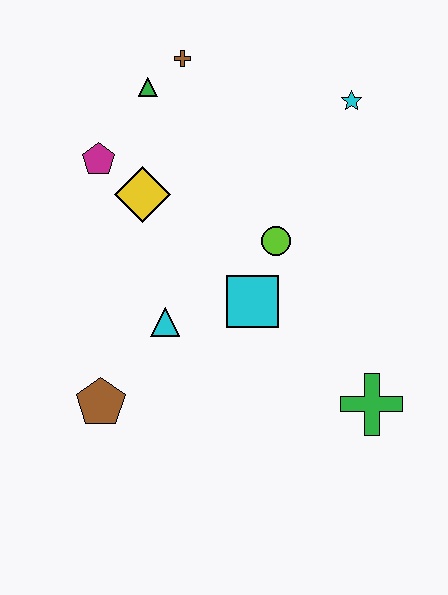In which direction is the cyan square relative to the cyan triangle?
The cyan square is to the right of the cyan triangle.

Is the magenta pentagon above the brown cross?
No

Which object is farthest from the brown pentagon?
The cyan star is farthest from the brown pentagon.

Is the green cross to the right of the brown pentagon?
Yes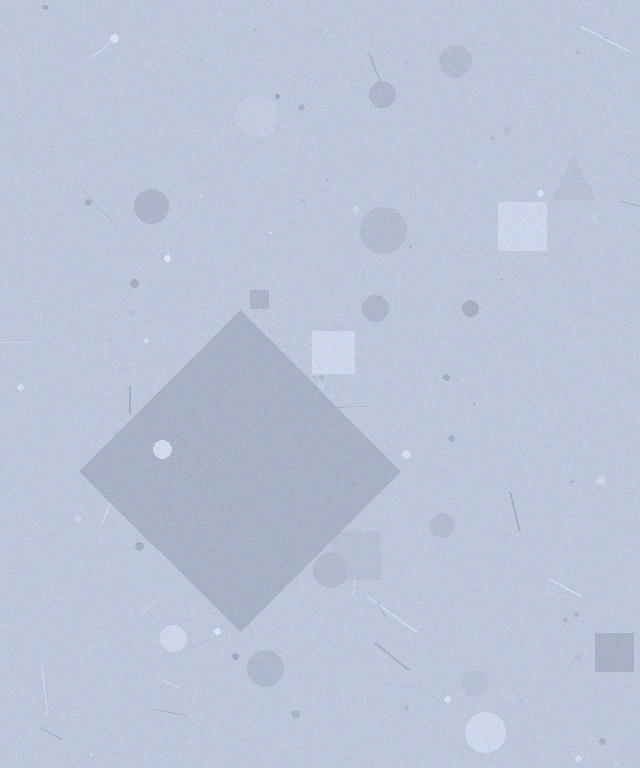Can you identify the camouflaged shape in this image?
The camouflaged shape is a diamond.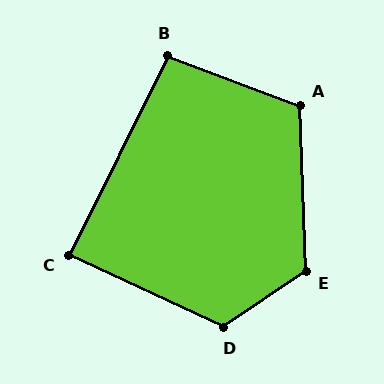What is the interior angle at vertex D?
Approximately 121 degrees (obtuse).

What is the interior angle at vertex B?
Approximately 96 degrees (obtuse).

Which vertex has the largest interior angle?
E, at approximately 122 degrees.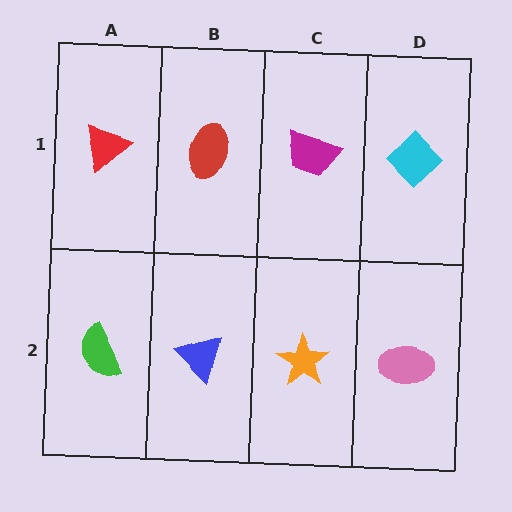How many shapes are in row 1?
4 shapes.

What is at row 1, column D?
A cyan diamond.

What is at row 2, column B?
A blue triangle.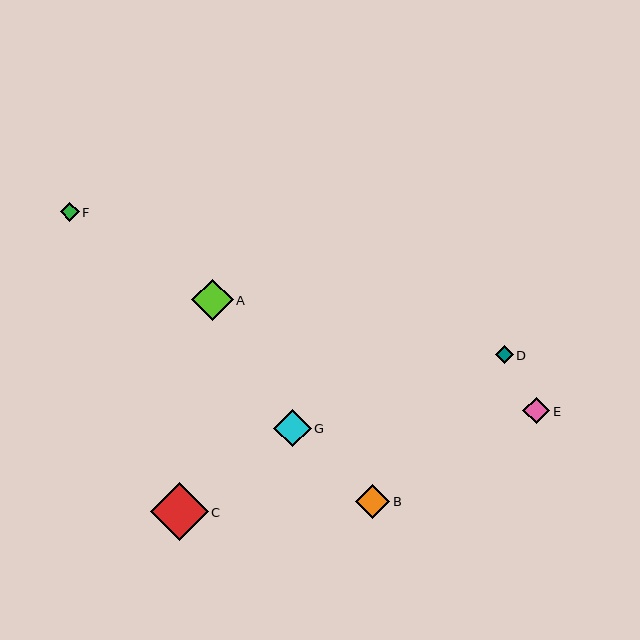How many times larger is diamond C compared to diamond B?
Diamond C is approximately 1.7 times the size of diamond B.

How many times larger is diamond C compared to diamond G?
Diamond C is approximately 1.5 times the size of diamond G.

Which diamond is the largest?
Diamond C is the largest with a size of approximately 58 pixels.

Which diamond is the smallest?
Diamond D is the smallest with a size of approximately 18 pixels.